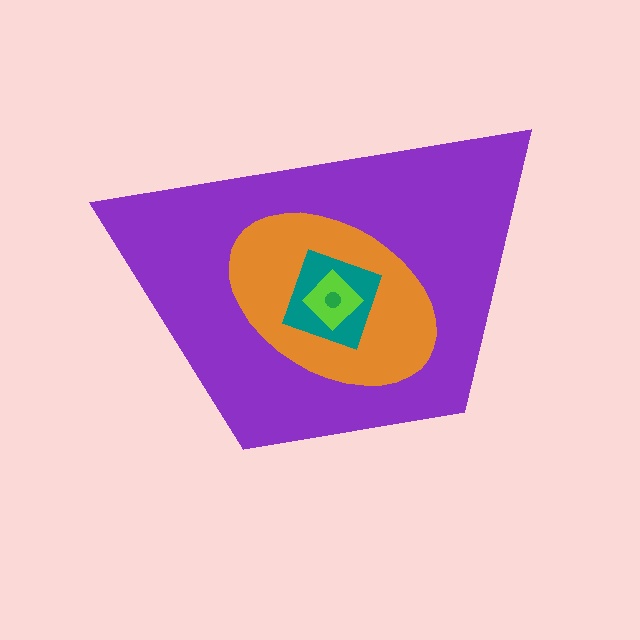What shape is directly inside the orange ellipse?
The teal square.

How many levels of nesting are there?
5.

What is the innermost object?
The green circle.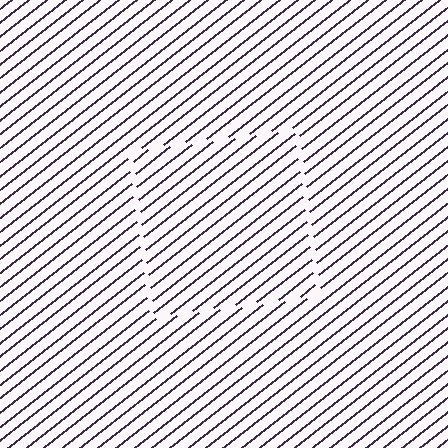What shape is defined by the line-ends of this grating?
An illusory square. The interior of the shape contains the same grating, shifted by half a period — the contour is defined by the phase discontinuity where line-ends from the inner and outer gratings abut.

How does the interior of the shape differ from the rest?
The interior of the shape contains the same grating, shifted by half a period — the contour is defined by the phase discontinuity where line-ends from the inner and outer gratings abut.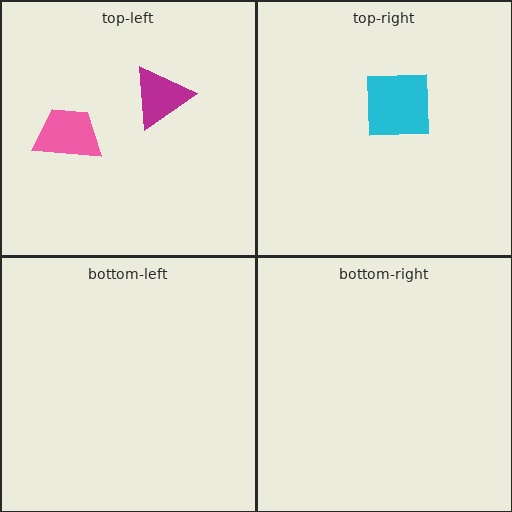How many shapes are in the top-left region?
2.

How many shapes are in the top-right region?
1.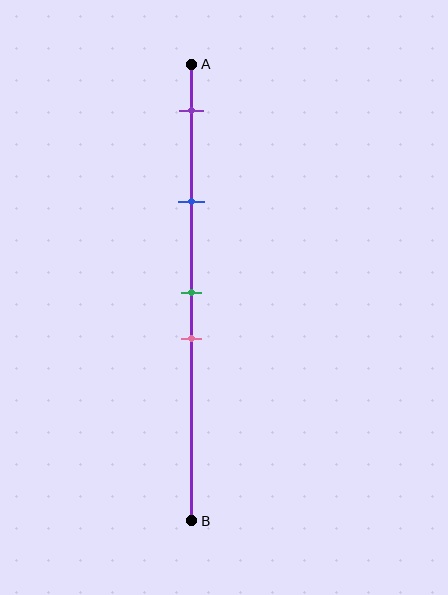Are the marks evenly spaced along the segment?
No, the marks are not evenly spaced.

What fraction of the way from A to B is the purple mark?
The purple mark is approximately 10% (0.1) of the way from A to B.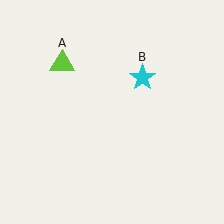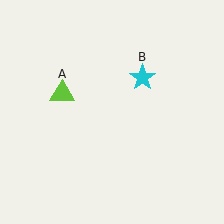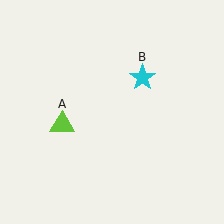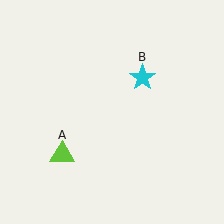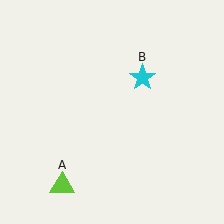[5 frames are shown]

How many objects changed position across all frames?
1 object changed position: lime triangle (object A).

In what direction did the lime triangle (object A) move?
The lime triangle (object A) moved down.